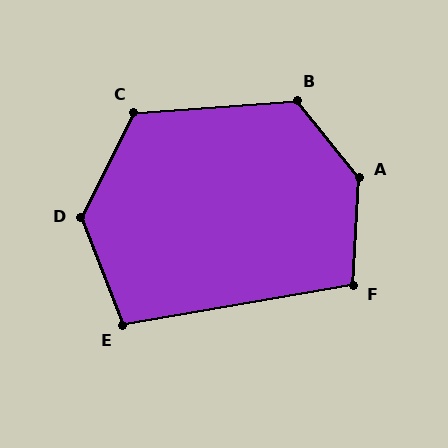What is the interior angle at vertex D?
Approximately 132 degrees (obtuse).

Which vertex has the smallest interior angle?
E, at approximately 101 degrees.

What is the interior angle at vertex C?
Approximately 121 degrees (obtuse).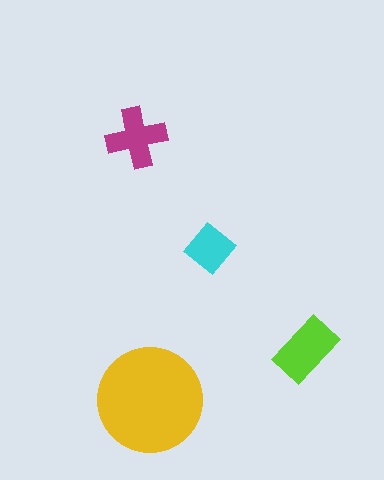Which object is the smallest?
The cyan diamond.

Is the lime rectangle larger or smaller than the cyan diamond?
Larger.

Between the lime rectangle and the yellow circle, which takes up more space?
The yellow circle.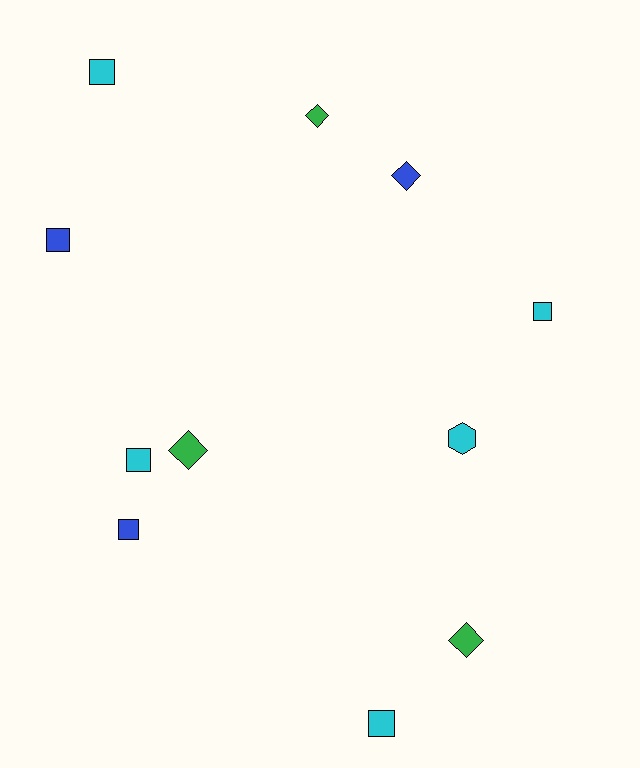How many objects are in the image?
There are 11 objects.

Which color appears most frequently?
Cyan, with 5 objects.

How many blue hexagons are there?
There are no blue hexagons.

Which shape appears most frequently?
Square, with 6 objects.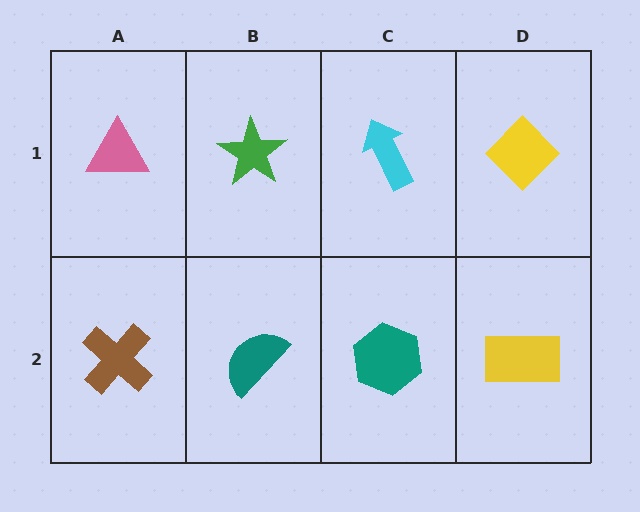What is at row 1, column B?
A green star.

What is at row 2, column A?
A brown cross.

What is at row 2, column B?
A teal semicircle.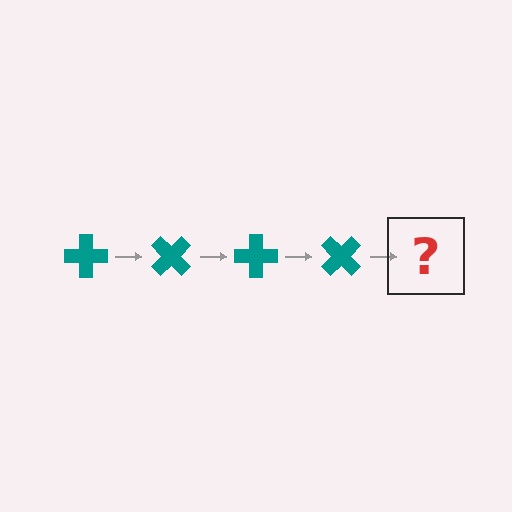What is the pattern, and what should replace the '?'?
The pattern is that the cross rotates 45 degrees each step. The '?' should be a teal cross rotated 180 degrees.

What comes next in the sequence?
The next element should be a teal cross rotated 180 degrees.